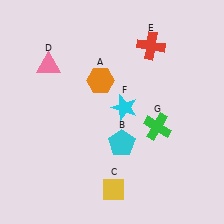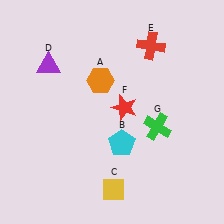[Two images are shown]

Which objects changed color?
D changed from pink to purple. F changed from cyan to red.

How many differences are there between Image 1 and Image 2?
There are 2 differences between the two images.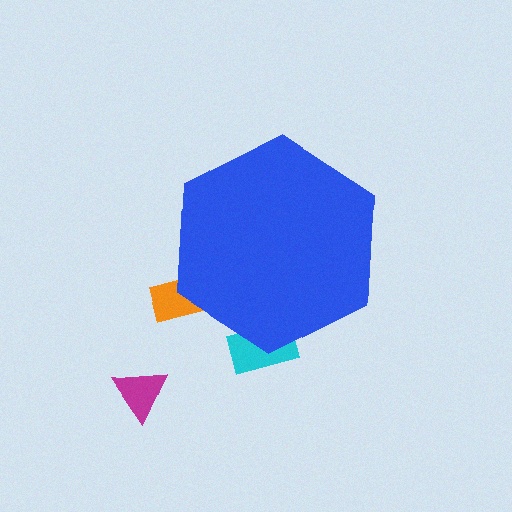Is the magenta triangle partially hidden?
No, the magenta triangle is fully visible.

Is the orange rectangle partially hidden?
Yes, the orange rectangle is partially hidden behind the blue hexagon.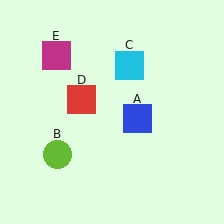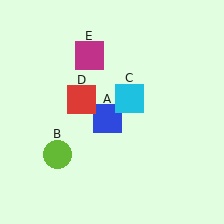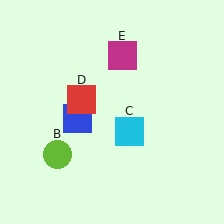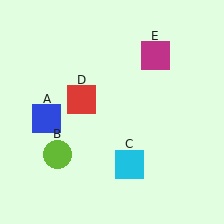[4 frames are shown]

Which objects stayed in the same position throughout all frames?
Lime circle (object B) and red square (object D) remained stationary.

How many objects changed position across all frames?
3 objects changed position: blue square (object A), cyan square (object C), magenta square (object E).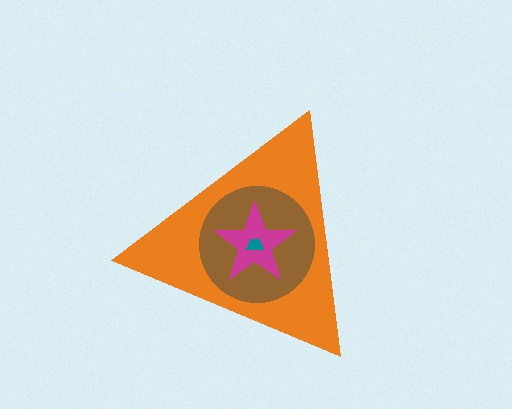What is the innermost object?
The teal trapezoid.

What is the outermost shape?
The orange triangle.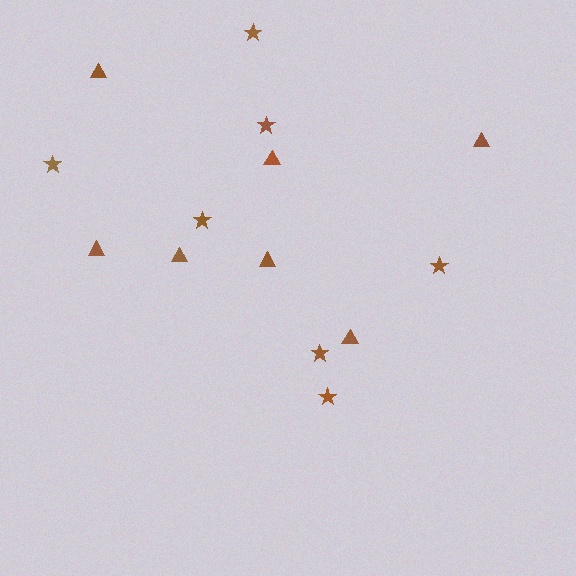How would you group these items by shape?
There are 2 groups: one group of triangles (7) and one group of stars (7).